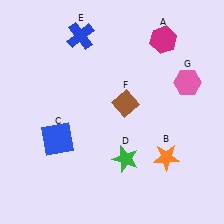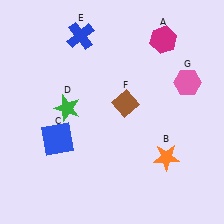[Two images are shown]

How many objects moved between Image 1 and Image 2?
1 object moved between the two images.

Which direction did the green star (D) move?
The green star (D) moved left.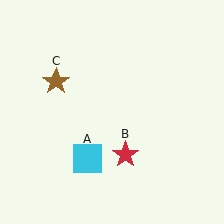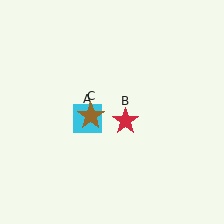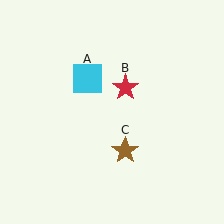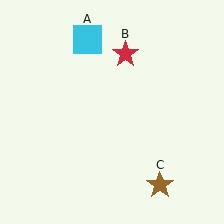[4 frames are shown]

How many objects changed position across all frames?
3 objects changed position: cyan square (object A), red star (object B), brown star (object C).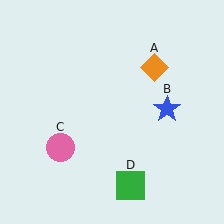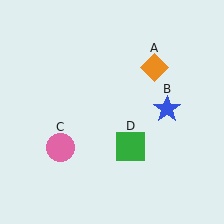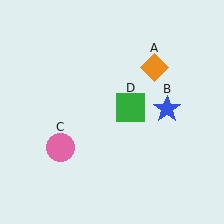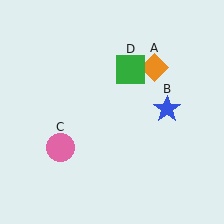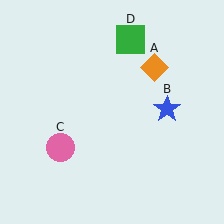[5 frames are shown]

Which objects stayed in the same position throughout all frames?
Orange diamond (object A) and blue star (object B) and pink circle (object C) remained stationary.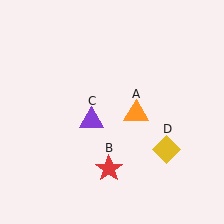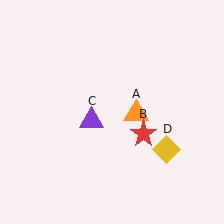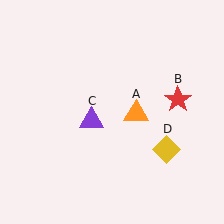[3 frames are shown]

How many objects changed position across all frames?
1 object changed position: red star (object B).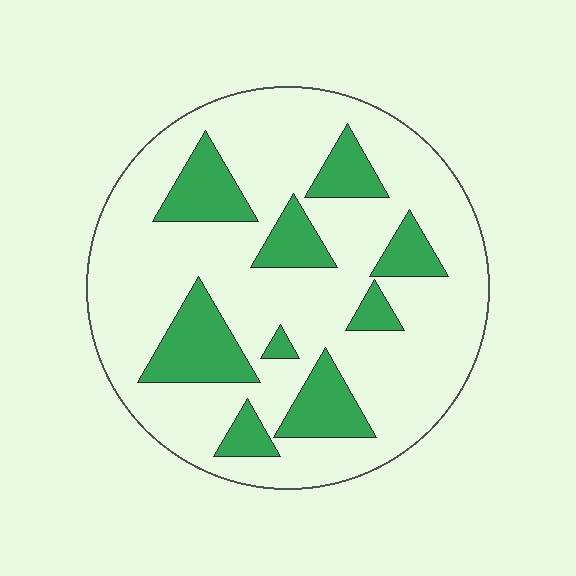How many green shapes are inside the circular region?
9.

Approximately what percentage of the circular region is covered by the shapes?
Approximately 25%.